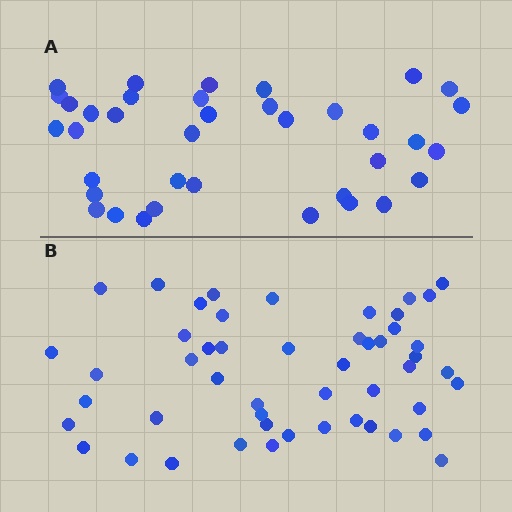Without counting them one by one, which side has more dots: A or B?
Region B (the bottom region) has more dots.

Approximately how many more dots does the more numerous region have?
Region B has approximately 15 more dots than region A.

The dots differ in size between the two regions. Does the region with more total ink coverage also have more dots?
No. Region A has more total ink coverage because its dots are larger, but region B actually contains more individual dots. Total area can be misleading — the number of items is what matters here.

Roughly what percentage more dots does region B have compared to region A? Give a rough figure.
About 35% more.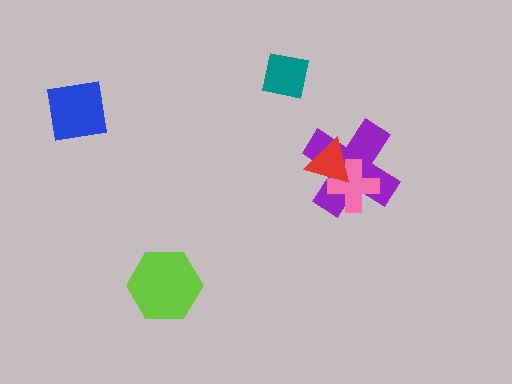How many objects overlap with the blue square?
0 objects overlap with the blue square.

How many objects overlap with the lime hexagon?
0 objects overlap with the lime hexagon.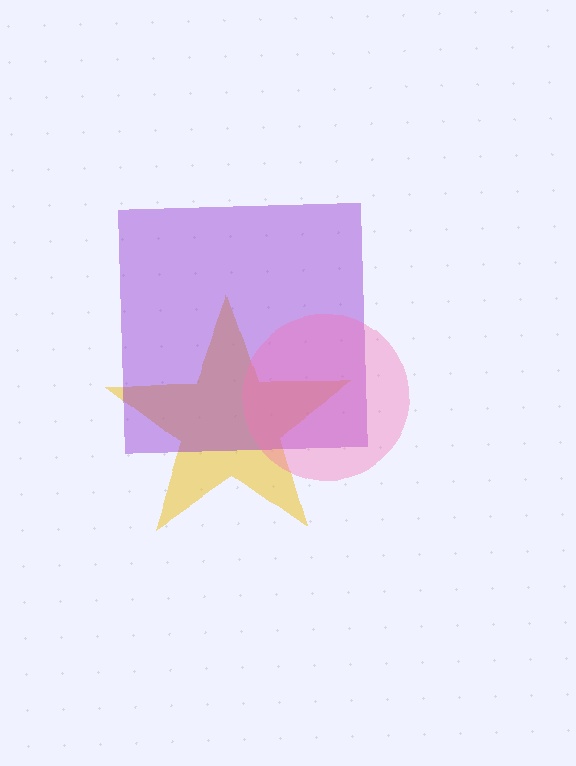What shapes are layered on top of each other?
The layered shapes are: a yellow star, a purple square, a pink circle.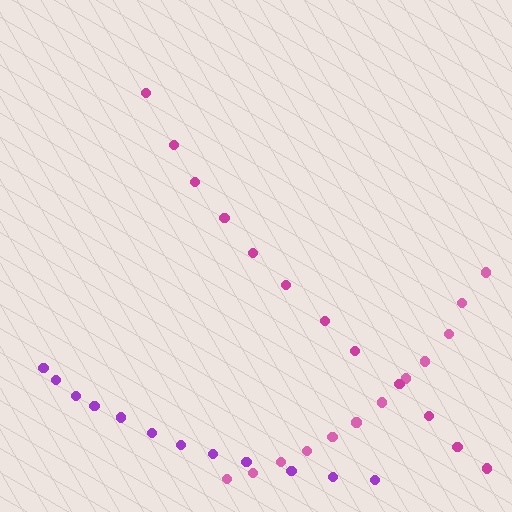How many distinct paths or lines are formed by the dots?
There are 3 distinct paths.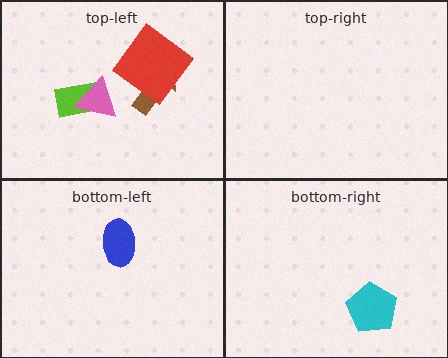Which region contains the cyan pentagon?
The bottom-right region.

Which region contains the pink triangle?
The top-left region.